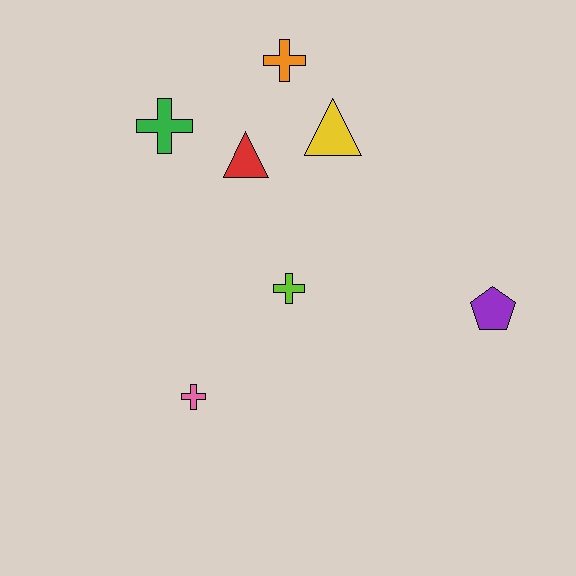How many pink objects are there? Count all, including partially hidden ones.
There is 1 pink object.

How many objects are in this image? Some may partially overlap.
There are 7 objects.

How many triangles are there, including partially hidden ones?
There are 2 triangles.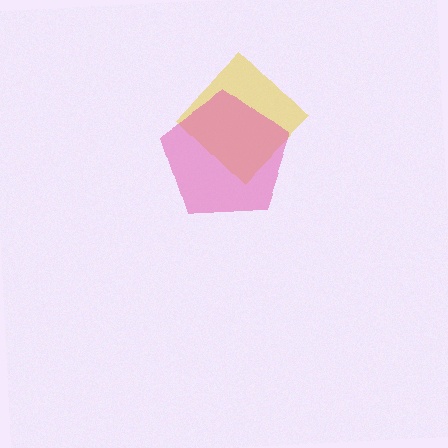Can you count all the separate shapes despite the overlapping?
Yes, there are 2 separate shapes.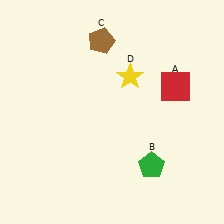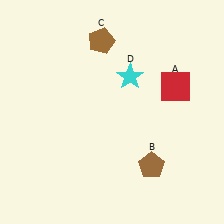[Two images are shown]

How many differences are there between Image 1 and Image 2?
There are 2 differences between the two images.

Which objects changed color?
B changed from green to brown. D changed from yellow to cyan.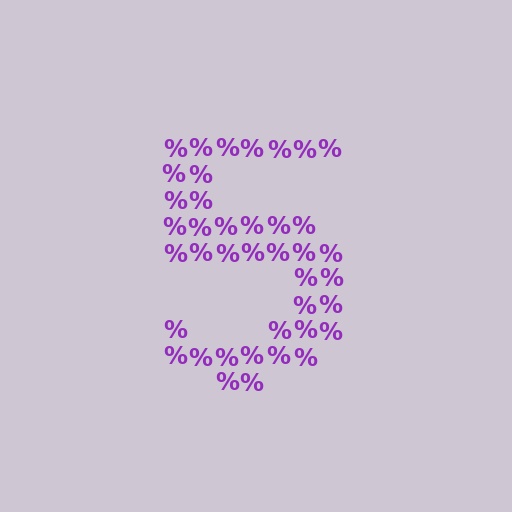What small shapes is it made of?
It is made of small percent signs.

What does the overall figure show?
The overall figure shows the digit 5.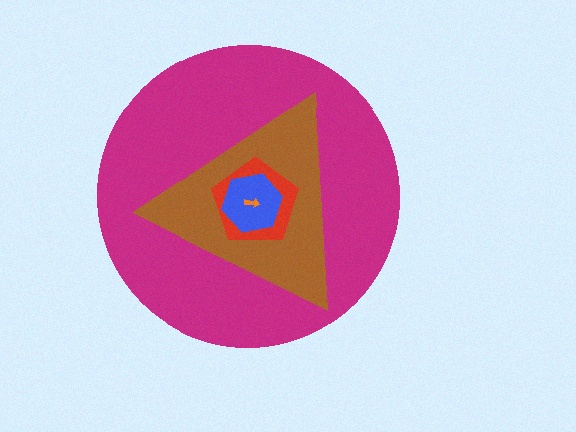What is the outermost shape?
The magenta circle.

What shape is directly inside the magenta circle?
The brown triangle.